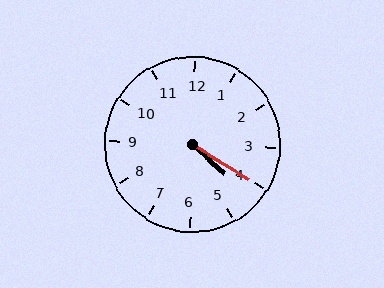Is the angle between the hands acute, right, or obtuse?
It is acute.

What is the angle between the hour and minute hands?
Approximately 10 degrees.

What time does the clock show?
4:20.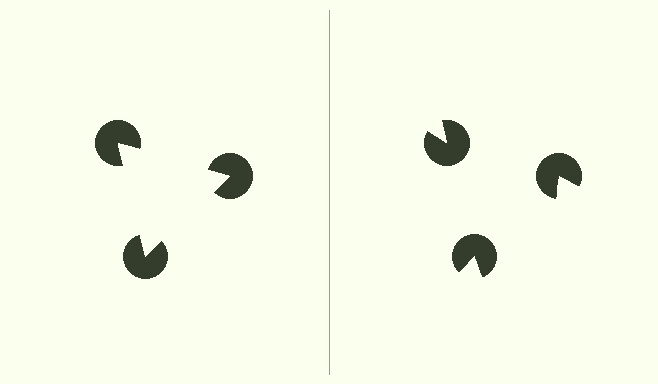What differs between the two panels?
The pac-man discs are positioned identically on both sides; only the wedge orientations differ. On the left they align to a triangle; on the right they are misaligned.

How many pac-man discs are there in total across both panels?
6 — 3 on each side.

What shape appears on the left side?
An illusory triangle.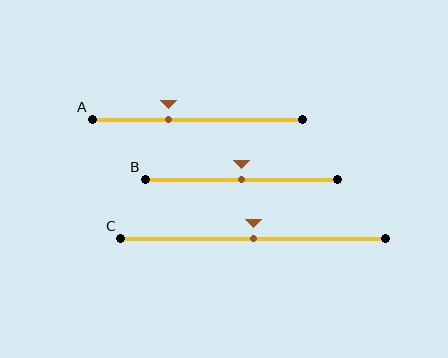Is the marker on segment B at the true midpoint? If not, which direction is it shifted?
Yes, the marker on segment B is at the true midpoint.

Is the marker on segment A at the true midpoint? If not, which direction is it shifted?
No, the marker on segment A is shifted to the left by about 14% of the segment length.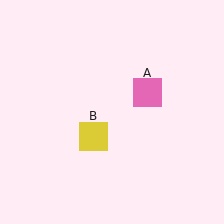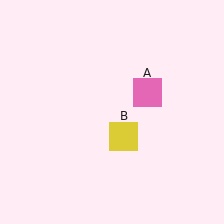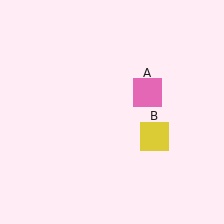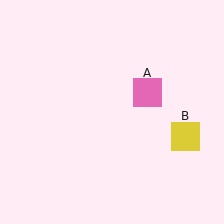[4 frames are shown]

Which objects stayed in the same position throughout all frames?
Pink square (object A) remained stationary.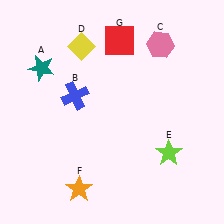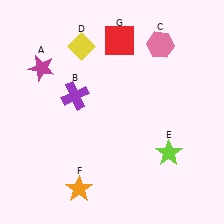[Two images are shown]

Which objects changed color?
A changed from teal to magenta. B changed from blue to purple.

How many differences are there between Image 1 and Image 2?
There are 2 differences between the two images.